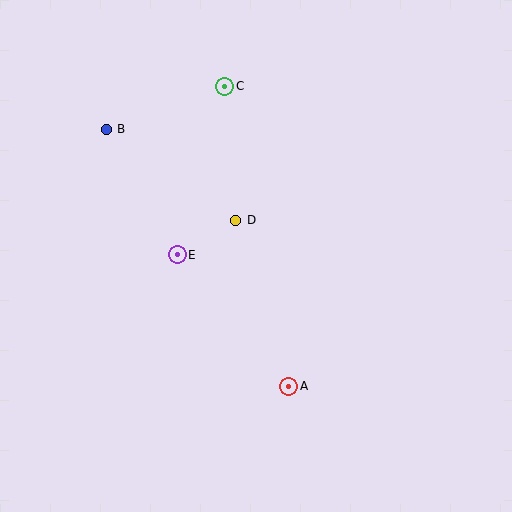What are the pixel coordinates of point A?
Point A is at (289, 386).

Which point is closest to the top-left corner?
Point B is closest to the top-left corner.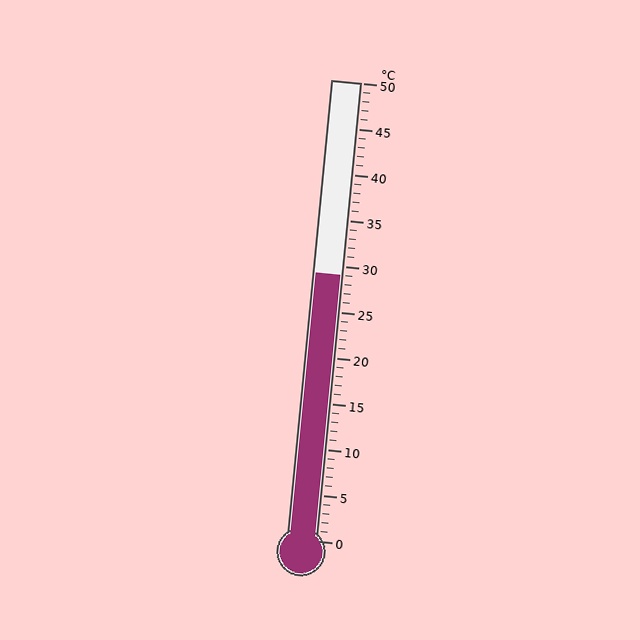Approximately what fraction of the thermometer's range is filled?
The thermometer is filled to approximately 60% of its range.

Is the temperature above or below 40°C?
The temperature is below 40°C.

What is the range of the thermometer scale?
The thermometer scale ranges from 0°C to 50°C.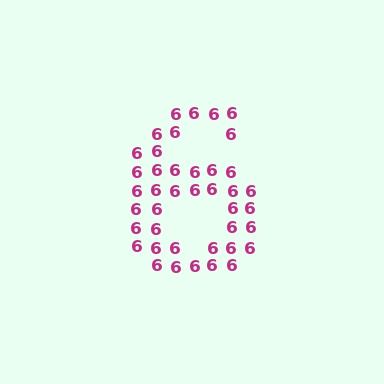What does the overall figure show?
The overall figure shows the digit 6.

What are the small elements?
The small elements are digit 6's.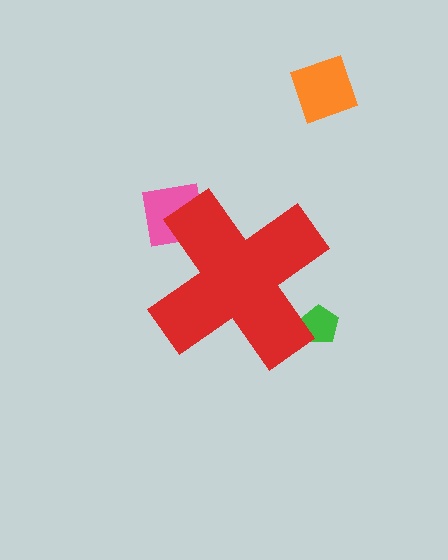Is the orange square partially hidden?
No, the orange square is fully visible.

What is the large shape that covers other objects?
A red cross.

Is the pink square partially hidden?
Yes, the pink square is partially hidden behind the red cross.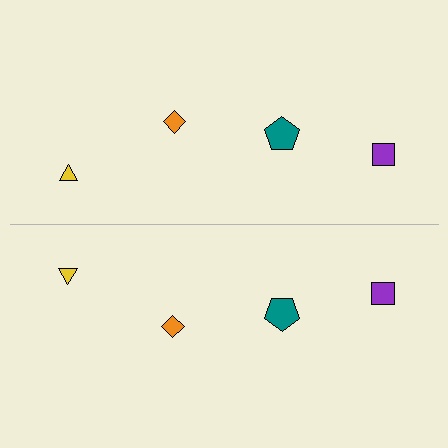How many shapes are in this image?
There are 8 shapes in this image.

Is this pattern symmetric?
Yes, this pattern has bilateral (reflection) symmetry.